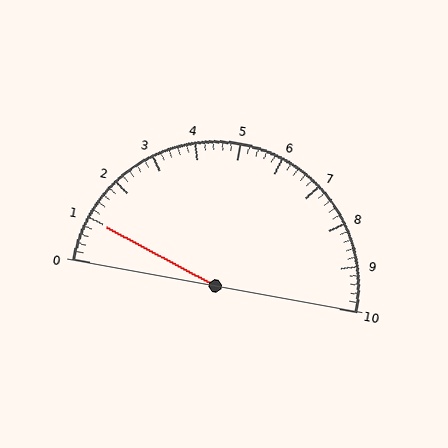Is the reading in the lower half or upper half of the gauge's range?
The reading is in the lower half of the range (0 to 10).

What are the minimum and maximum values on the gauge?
The gauge ranges from 0 to 10.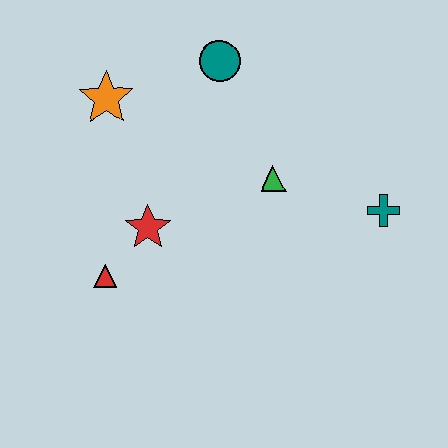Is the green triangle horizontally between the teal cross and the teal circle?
Yes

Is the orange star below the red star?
No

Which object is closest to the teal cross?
The green triangle is closest to the teal cross.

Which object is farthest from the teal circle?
The red triangle is farthest from the teal circle.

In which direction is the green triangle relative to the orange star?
The green triangle is to the right of the orange star.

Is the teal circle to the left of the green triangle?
Yes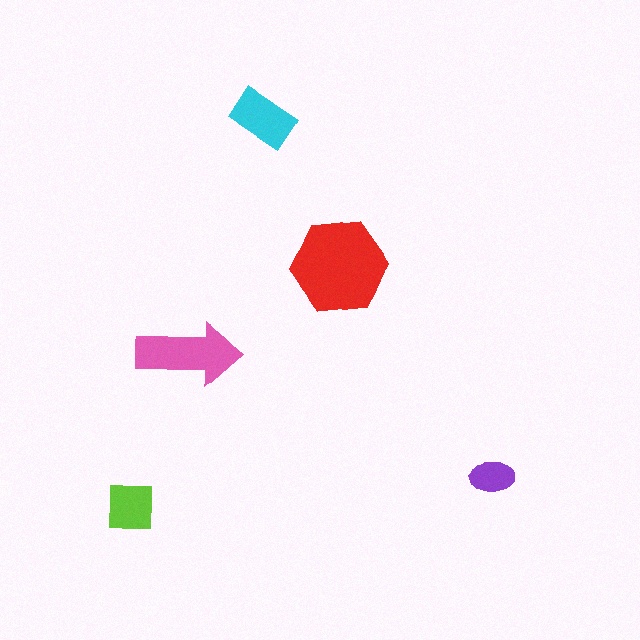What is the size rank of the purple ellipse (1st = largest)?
5th.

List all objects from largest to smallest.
The red hexagon, the pink arrow, the cyan rectangle, the lime square, the purple ellipse.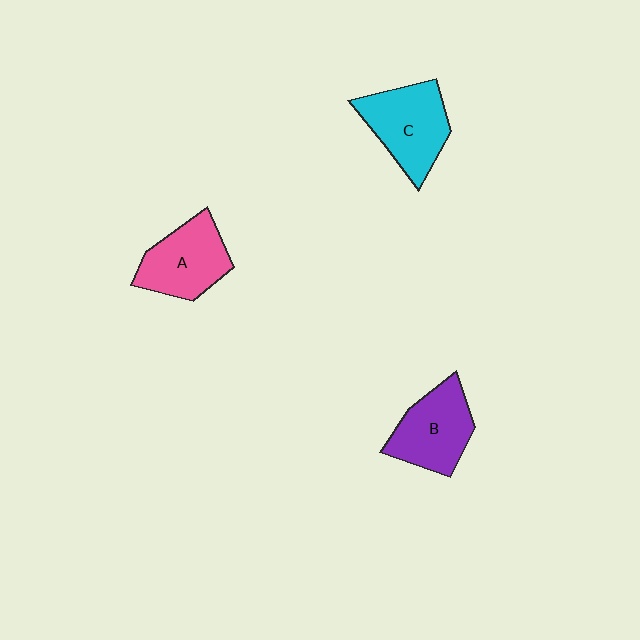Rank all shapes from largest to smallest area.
From largest to smallest: C (cyan), B (purple), A (pink).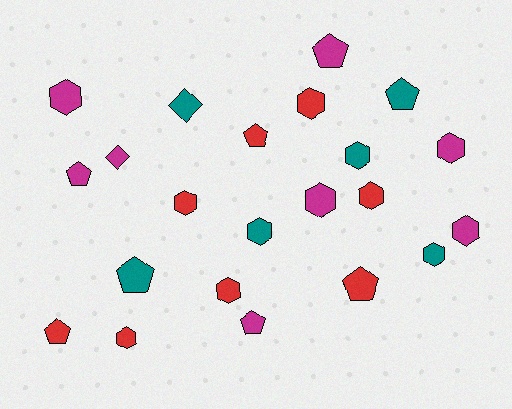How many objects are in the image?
There are 22 objects.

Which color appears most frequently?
Red, with 8 objects.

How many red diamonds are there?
There are no red diamonds.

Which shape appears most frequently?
Hexagon, with 12 objects.